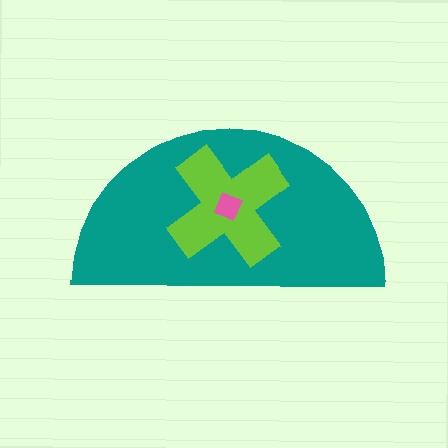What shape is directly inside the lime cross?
The pink diamond.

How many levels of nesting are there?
3.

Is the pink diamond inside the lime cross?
Yes.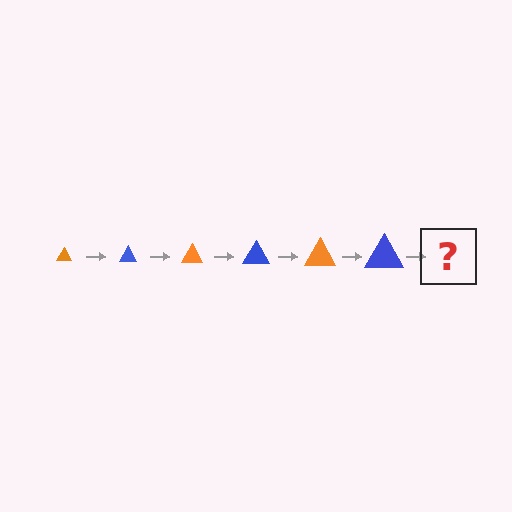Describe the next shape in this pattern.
It should be an orange triangle, larger than the previous one.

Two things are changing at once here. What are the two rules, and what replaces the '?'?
The two rules are that the triangle grows larger each step and the color cycles through orange and blue. The '?' should be an orange triangle, larger than the previous one.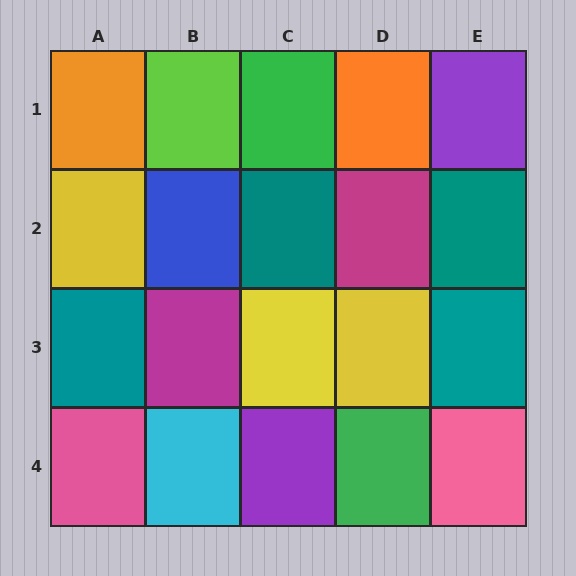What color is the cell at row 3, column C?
Yellow.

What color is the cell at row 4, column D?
Green.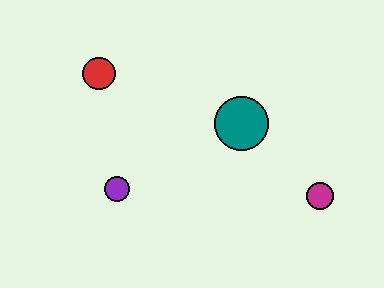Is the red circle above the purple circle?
Yes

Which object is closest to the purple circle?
The red circle is closest to the purple circle.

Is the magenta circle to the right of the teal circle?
Yes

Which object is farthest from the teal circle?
The red circle is farthest from the teal circle.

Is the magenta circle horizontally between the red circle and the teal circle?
No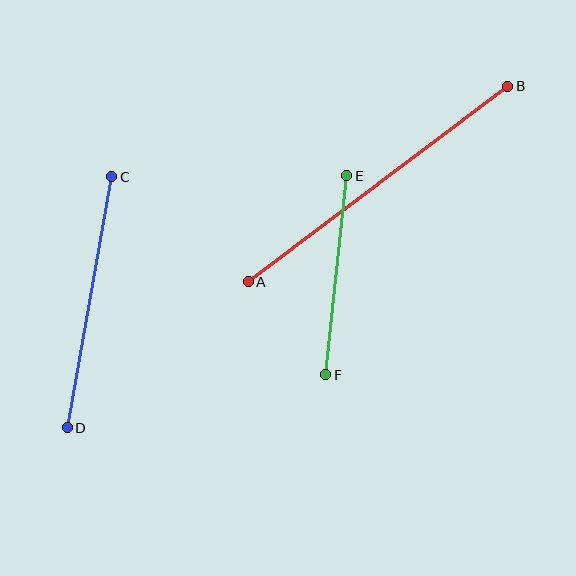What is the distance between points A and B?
The distance is approximately 325 pixels.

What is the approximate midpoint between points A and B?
The midpoint is at approximately (378, 184) pixels.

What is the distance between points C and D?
The distance is approximately 255 pixels.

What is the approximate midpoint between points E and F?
The midpoint is at approximately (336, 275) pixels.